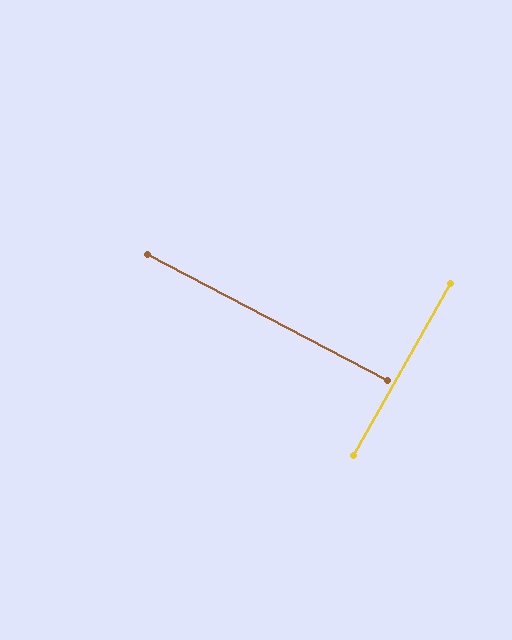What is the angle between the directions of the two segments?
Approximately 88 degrees.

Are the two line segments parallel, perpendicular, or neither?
Perpendicular — they meet at approximately 88°.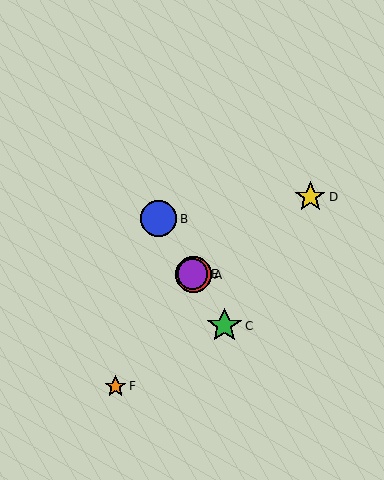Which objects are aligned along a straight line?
Objects A, B, C, E are aligned along a straight line.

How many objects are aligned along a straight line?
4 objects (A, B, C, E) are aligned along a straight line.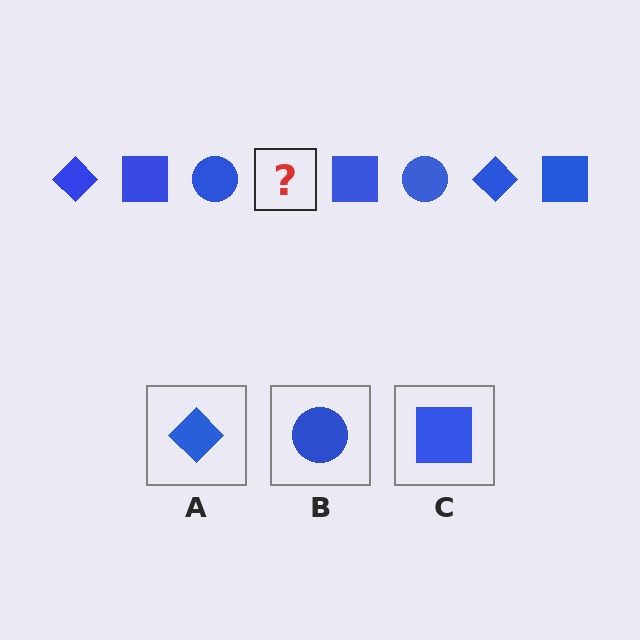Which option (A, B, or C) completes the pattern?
A.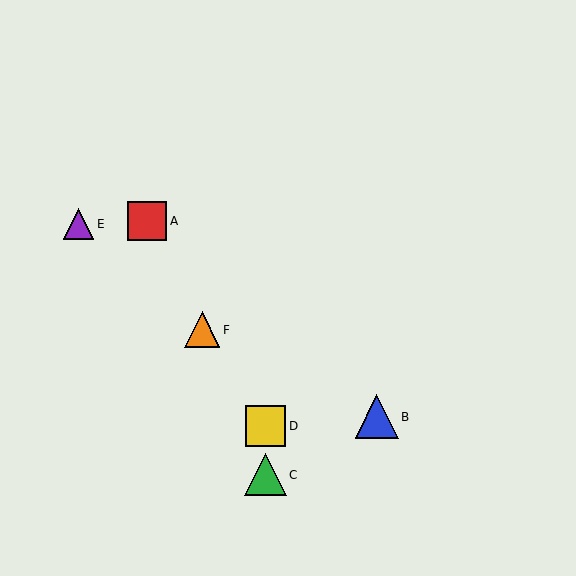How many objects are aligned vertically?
2 objects (C, D) are aligned vertically.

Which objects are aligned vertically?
Objects C, D are aligned vertically.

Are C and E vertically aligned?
No, C is at x≈266 and E is at x≈78.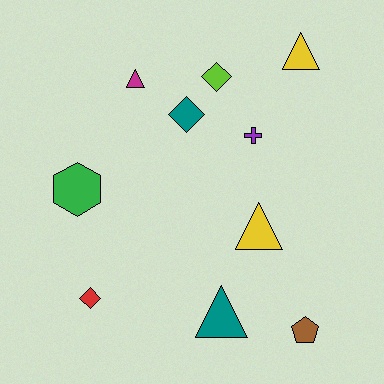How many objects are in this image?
There are 10 objects.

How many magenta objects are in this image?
There is 1 magenta object.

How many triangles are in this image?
There are 4 triangles.